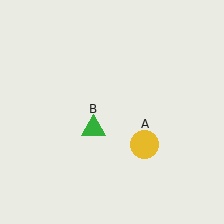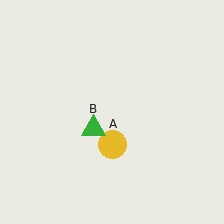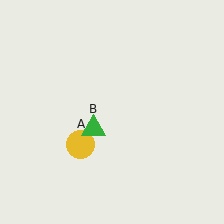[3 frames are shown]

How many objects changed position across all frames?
1 object changed position: yellow circle (object A).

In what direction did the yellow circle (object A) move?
The yellow circle (object A) moved left.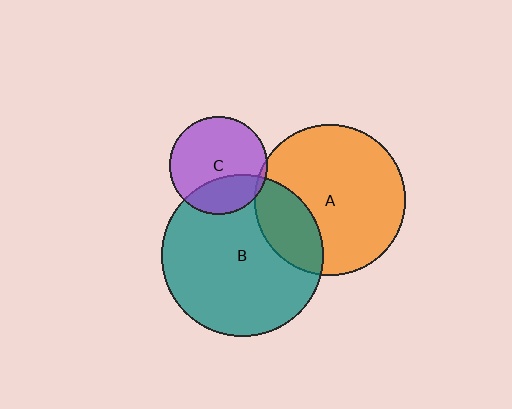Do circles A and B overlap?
Yes.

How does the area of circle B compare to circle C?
Approximately 2.7 times.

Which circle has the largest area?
Circle B (teal).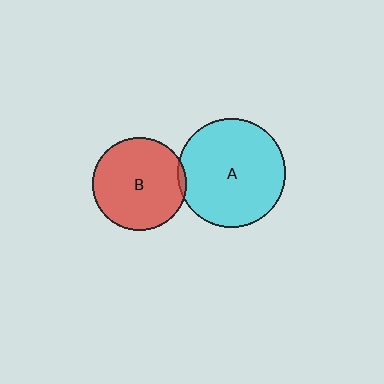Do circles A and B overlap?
Yes.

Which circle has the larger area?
Circle A (cyan).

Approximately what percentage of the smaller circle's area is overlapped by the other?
Approximately 5%.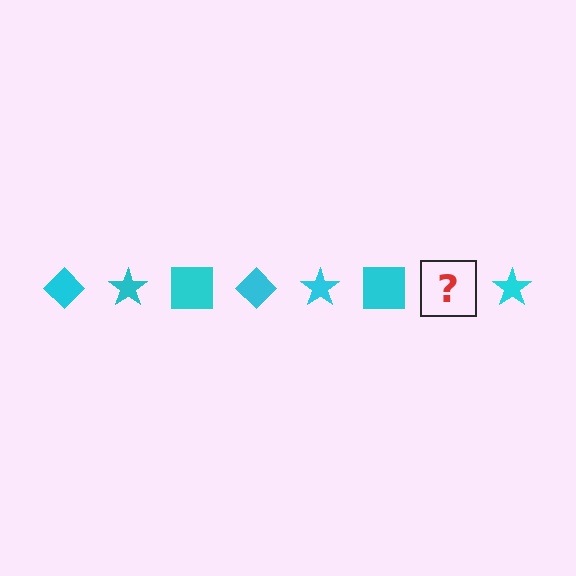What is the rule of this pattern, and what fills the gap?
The rule is that the pattern cycles through diamond, star, square shapes in cyan. The gap should be filled with a cyan diamond.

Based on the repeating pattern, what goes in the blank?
The blank should be a cyan diamond.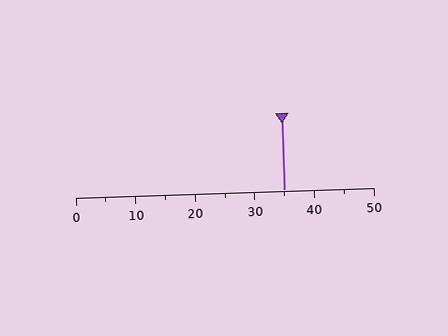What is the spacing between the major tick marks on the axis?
The major ticks are spaced 10 apart.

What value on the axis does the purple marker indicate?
The marker indicates approximately 35.